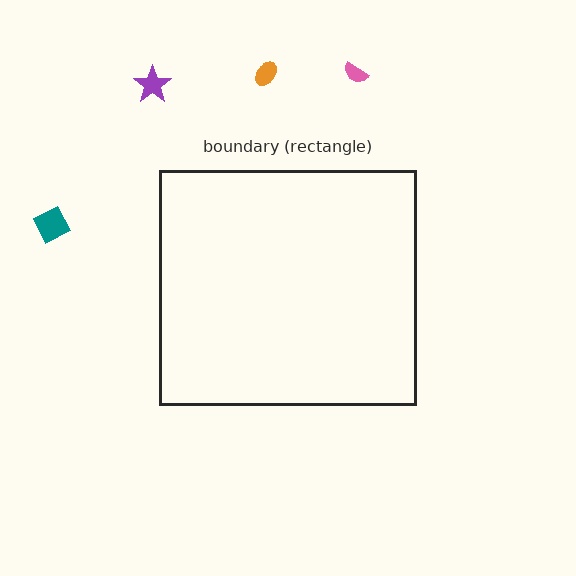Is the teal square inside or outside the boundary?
Outside.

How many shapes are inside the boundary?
0 inside, 4 outside.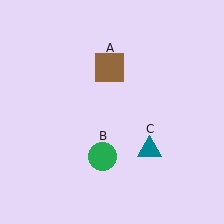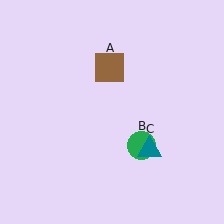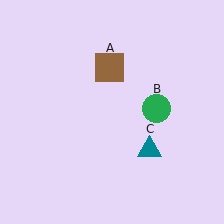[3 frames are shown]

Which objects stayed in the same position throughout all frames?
Brown square (object A) and teal triangle (object C) remained stationary.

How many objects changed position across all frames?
1 object changed position: green circle (object B).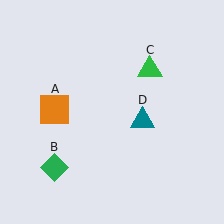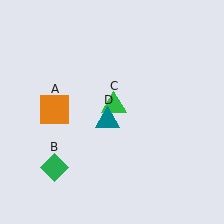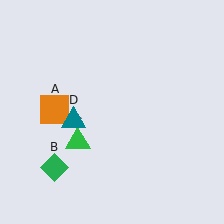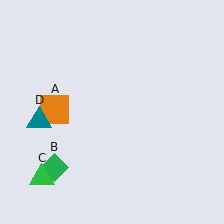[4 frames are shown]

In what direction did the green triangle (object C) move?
The green triangle (object C) moved down and to the left.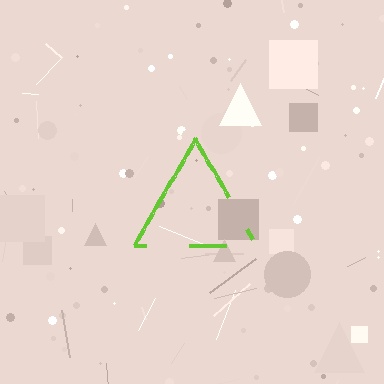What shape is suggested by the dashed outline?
The dashed outline suggests a triangle.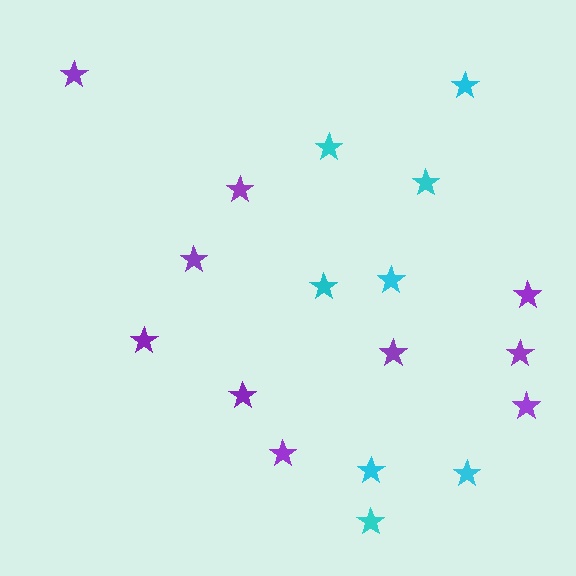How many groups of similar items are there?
There are 2 groups: one group of purple stars (10) and one group of cyan stars (8).